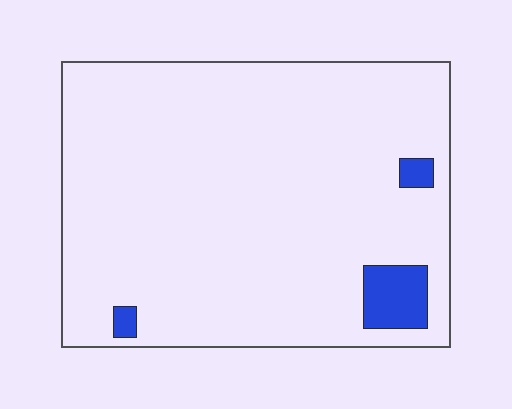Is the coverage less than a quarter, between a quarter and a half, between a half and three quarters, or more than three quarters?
Less than a quarter.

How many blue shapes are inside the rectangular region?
3.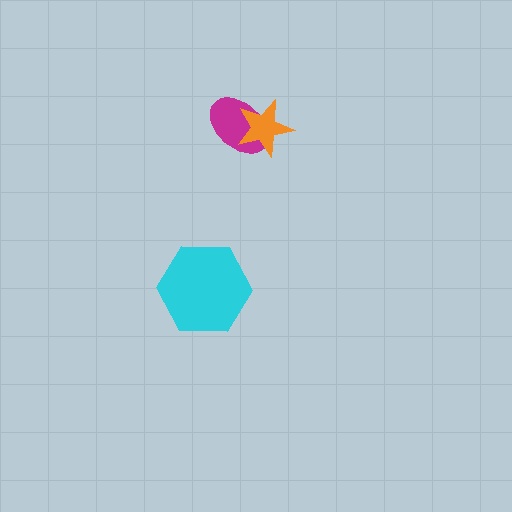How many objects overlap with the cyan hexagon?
0 objects overlap with the cyan hexagon.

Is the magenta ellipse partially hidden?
Yes, it is partially covered by another shape.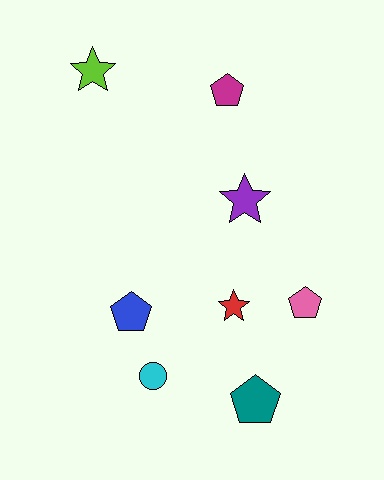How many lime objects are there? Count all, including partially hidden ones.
There is 1 lime object.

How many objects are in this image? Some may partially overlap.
There are 8 objects.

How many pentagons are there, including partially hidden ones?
There are 4 pentagons.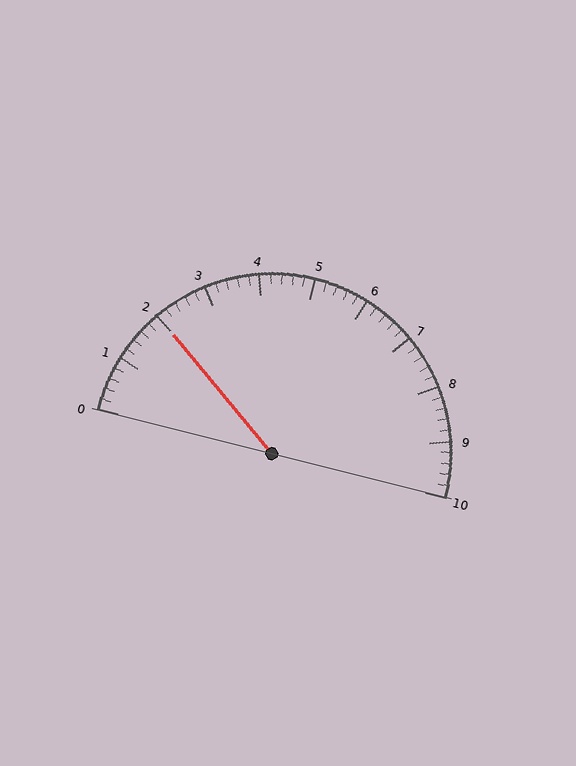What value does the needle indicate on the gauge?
The needle indicates approximately 2.0.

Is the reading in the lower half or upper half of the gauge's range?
The reading is in the lower half of the range (0 to 10).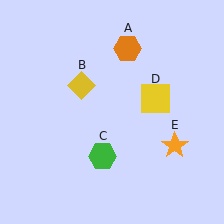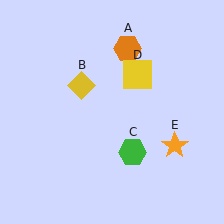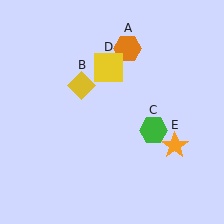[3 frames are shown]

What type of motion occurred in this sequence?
The green hexagon (object C), yellow square (object D) rotated counterclockwise around the center of the scene.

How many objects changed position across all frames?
2 objects changed position: green hexagon (object C), yellow square (object D).